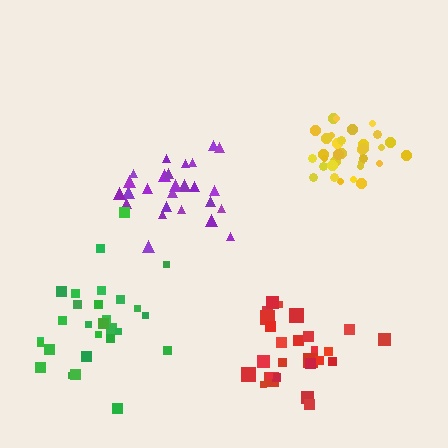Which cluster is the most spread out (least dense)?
Green.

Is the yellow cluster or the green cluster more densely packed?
Yellow.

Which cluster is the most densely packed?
Yellow.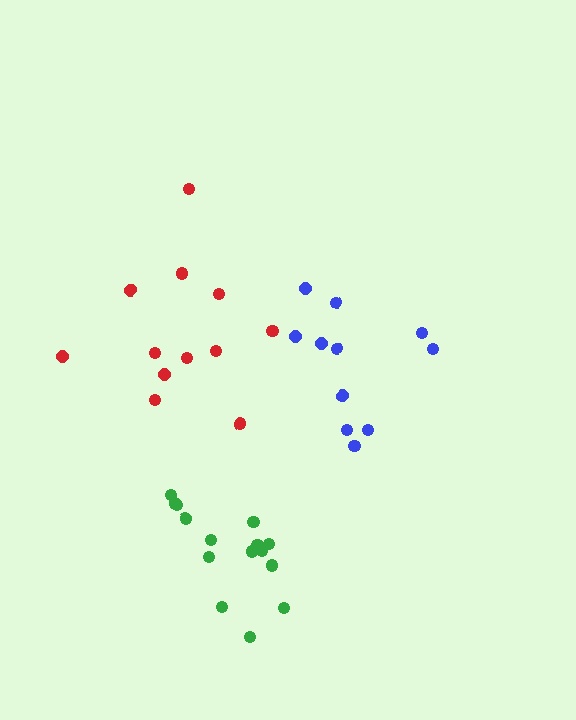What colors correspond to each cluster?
The clusters are colored: blue, red, green.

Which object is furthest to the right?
The blue cluster is rightmost.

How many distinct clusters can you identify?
There are 3 distinct clusters.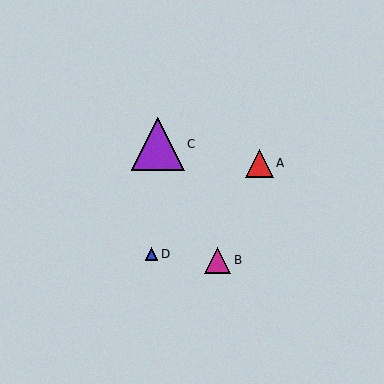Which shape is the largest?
The purple triangle (labeled C) is the largest.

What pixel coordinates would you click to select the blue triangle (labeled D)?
Click at (151, 254) to select the blue triangle D.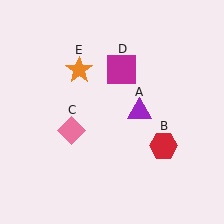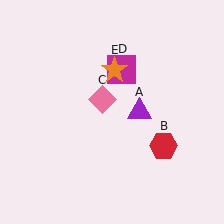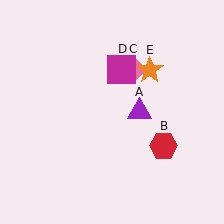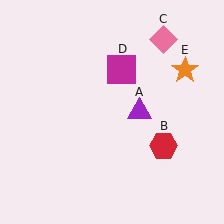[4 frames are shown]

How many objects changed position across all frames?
2 objects changed position: pink diamond (object C), orange star (object E).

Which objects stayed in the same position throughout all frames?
Purple triangle (object A) and red hexagon (object B) and magenta square (object D) remained stationary.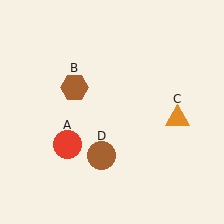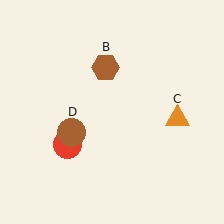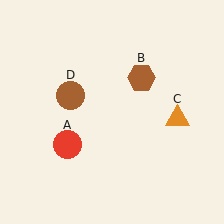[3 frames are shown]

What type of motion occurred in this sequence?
The brown hexagon (object B), brown circle (object D) rotated clockwise around the center of the scene.